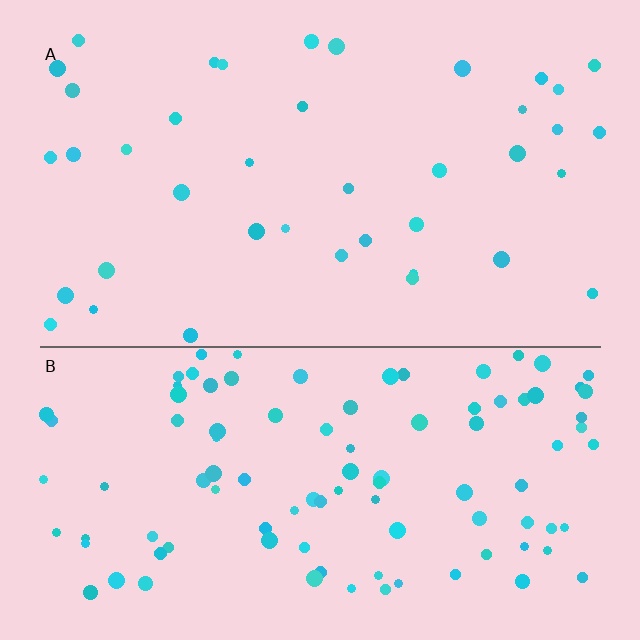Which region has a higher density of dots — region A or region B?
B (the bottom).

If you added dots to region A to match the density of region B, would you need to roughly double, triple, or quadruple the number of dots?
Approximately double.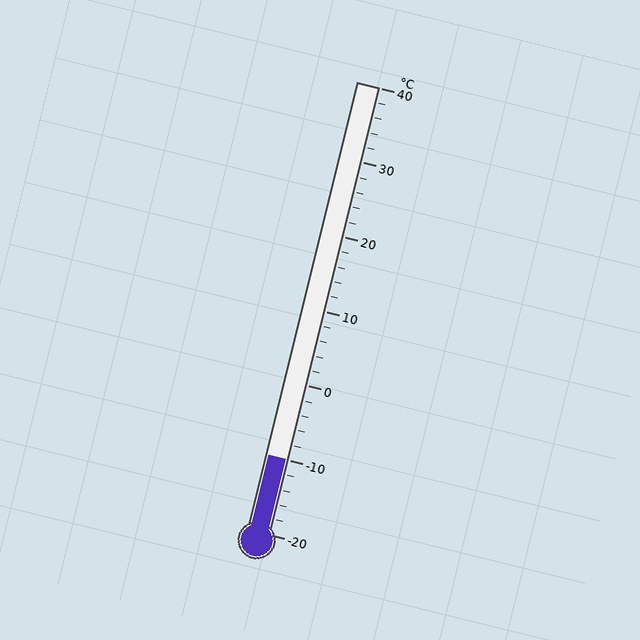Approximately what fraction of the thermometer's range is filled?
The thermometer is filled to approximately 15% of its range.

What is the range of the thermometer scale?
The thermometer scale ranges from -20°C to 40°C.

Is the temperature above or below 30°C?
The temperature is below 30°C.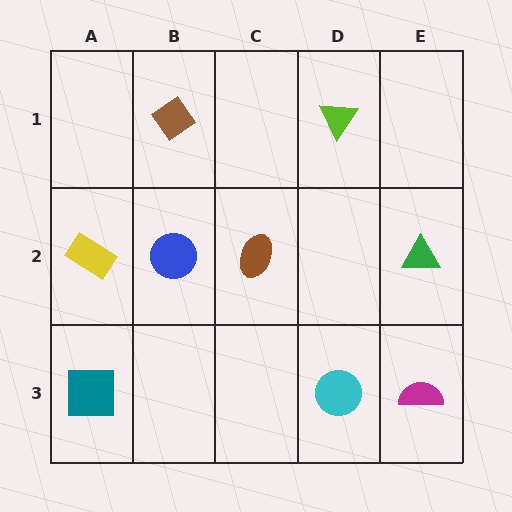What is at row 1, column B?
A brown diamond.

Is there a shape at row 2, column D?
No, that cell is empty.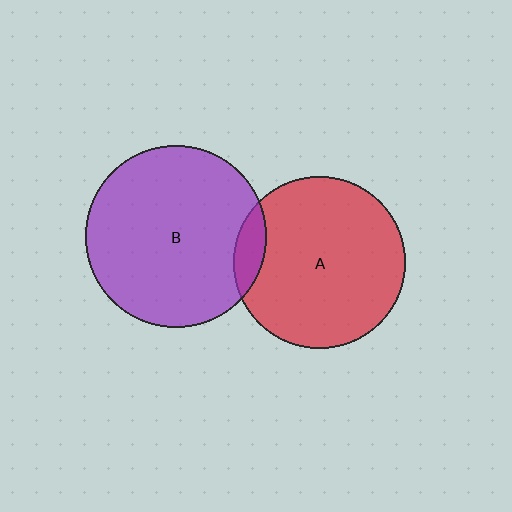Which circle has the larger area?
Circle B (purple).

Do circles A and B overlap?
Yes.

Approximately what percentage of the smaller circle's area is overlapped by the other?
Approximately 10%.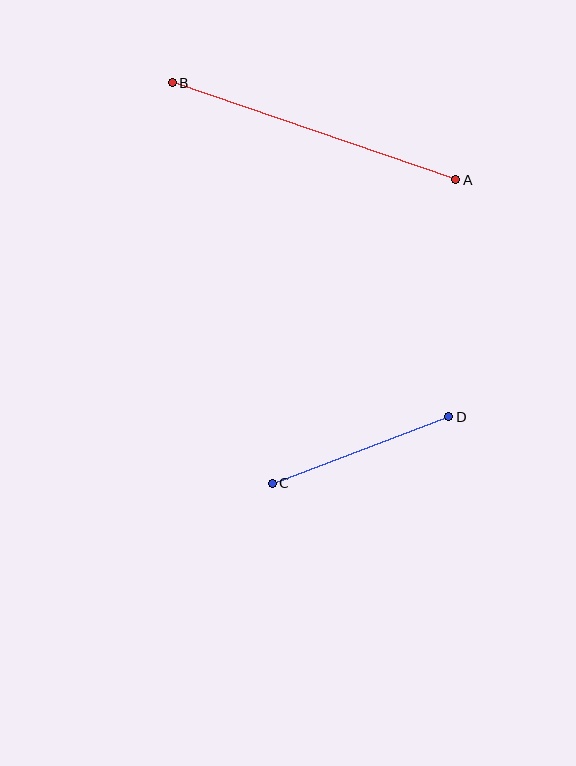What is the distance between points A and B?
The distance is approximately 300 pixels.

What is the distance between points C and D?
The distance is approximately 189 pixels.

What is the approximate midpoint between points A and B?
The midpoint is at approximately (314, 131) pixels.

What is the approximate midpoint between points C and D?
The midpoint is at approximately (360, 450) pixels.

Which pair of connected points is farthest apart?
Points A and B are farthest apart.